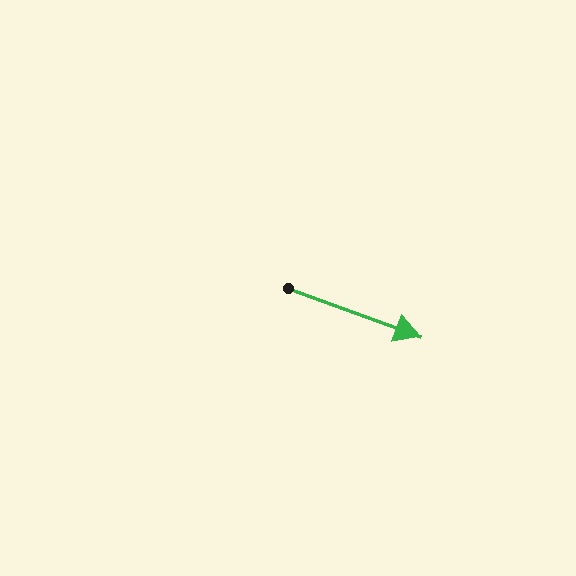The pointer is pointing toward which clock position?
Roughly 4 o'clock.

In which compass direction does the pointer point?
East.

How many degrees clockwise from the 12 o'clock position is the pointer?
Approximately 110 degrees.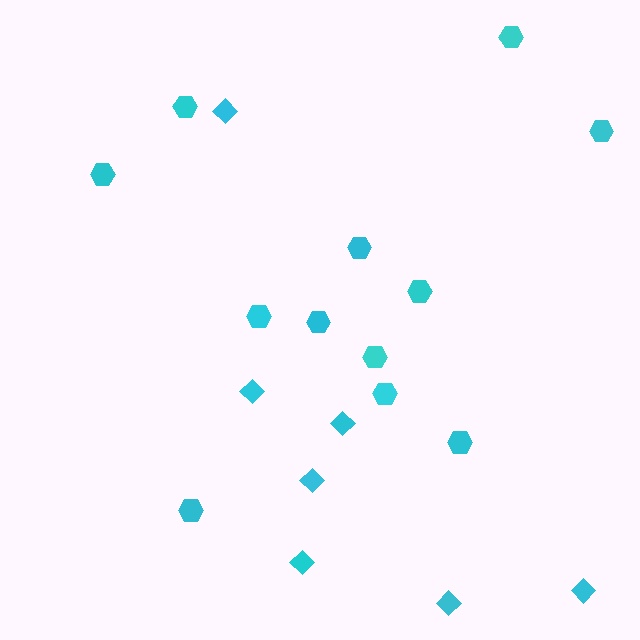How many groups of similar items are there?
There are 2 groups: one group of hexagons (12) and one group of diamonds (7).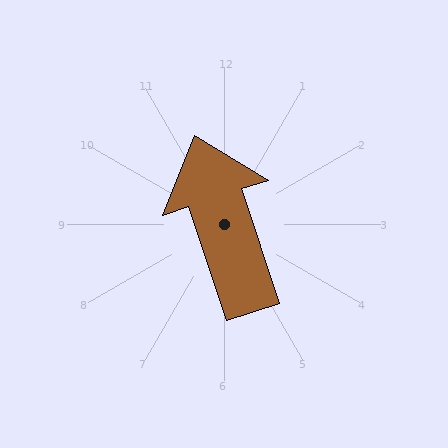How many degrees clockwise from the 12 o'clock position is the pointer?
Approximately 342 degrees.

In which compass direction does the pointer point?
North.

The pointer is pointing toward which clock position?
Roughly 11 o'clock.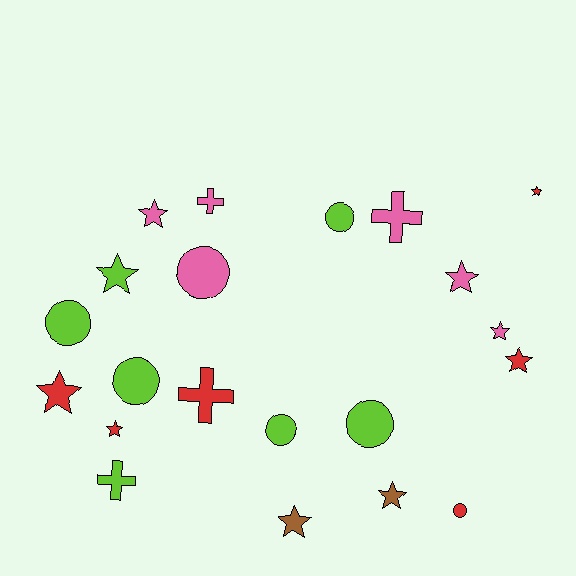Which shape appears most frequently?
Star, with 10 objects.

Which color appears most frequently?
Lime, with 7 objects.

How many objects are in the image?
There are 21 objects.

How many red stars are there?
There are 4 red stars.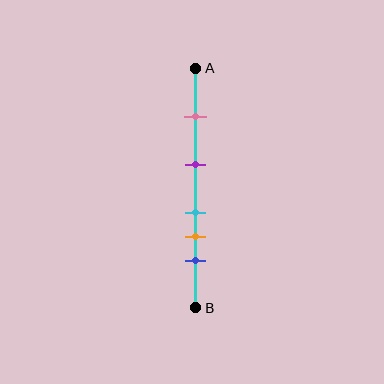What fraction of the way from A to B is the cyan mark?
The cyan mark is approximately 60% (0.6) of the way from A to B.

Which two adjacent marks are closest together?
The cyan and orange marks are the closest adjacent pair.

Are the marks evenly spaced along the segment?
No, the marks are not evenly spaced.